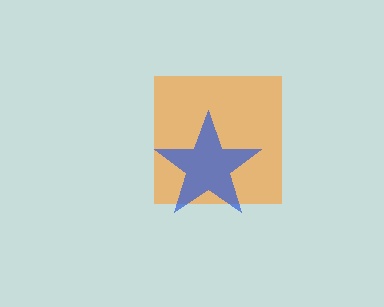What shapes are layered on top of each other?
The layered shapes are: an orange square, a blue star.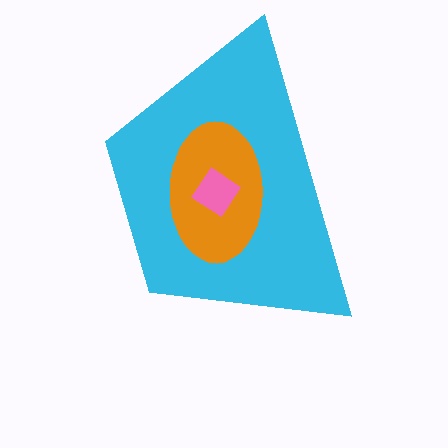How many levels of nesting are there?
3.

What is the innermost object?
The pink diamond.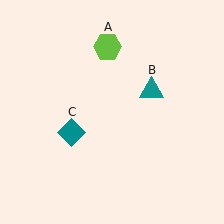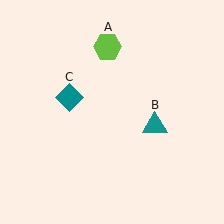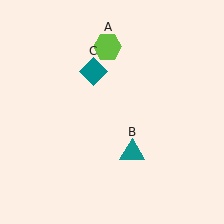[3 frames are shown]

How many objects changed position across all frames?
2 objects changed position: teal triangle (object B), teal diamond (object C).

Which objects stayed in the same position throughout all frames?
Lime hexagon (object A) remained stationary.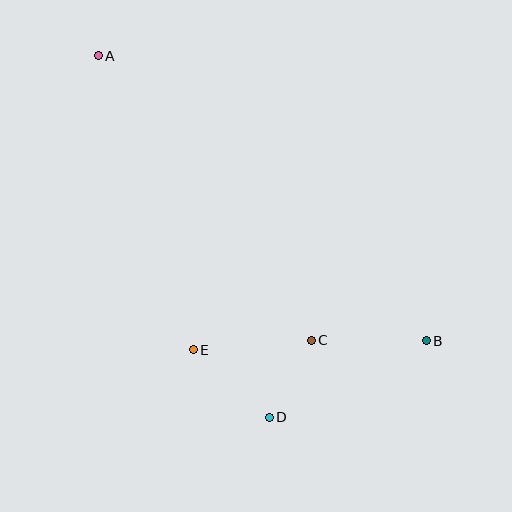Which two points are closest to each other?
Points C and D are closest to each other.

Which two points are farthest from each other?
Points A and B are farthest from each other.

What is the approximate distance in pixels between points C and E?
The distance between C and E is approximately 118 pixels.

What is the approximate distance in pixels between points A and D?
The distance between A and D is approximately 400 pixels.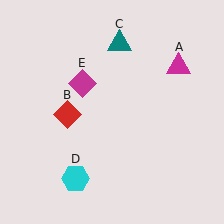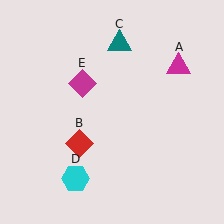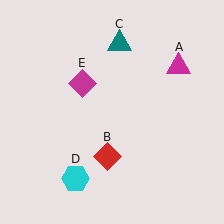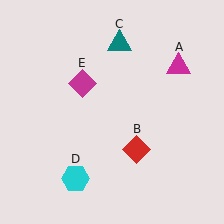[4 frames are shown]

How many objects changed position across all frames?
1 object changed position: red diamond (object B).